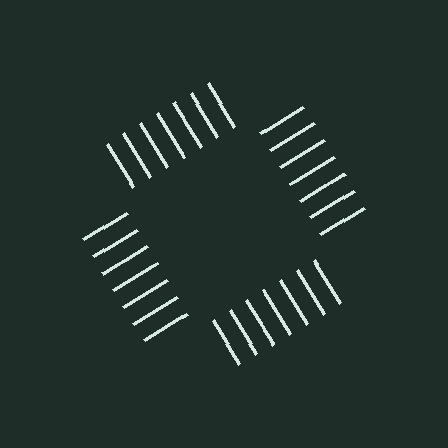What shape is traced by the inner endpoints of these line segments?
An illusory square — the line segments terminate on its edges but no continuous stroke is drawn.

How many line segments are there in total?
28 — 7 along each of the 4 edges.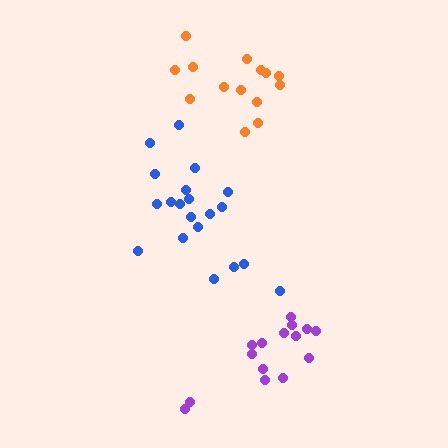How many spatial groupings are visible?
There are 3 spatial groupings.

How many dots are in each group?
Group 1: 20 dots, Group 2: 15 dots, Group 3: 14 dots (49 total).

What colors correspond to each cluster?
The clusters are colored: blue, purple, orange.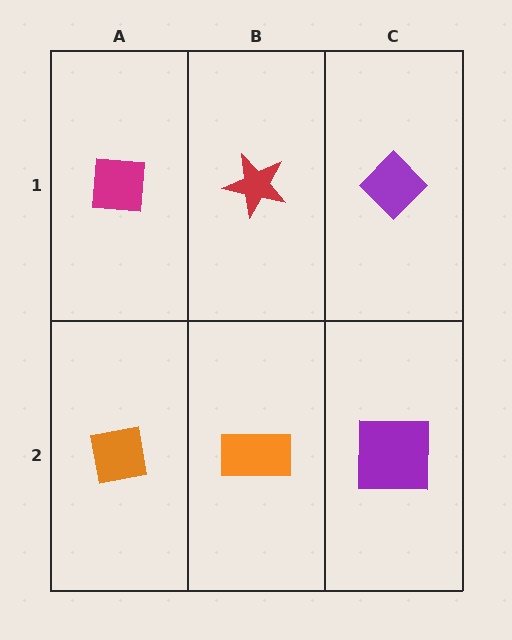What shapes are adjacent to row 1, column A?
An orange square (row 2, column A), a red star (row 1, column B).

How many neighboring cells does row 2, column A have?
2.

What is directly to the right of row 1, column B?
A purple diamond.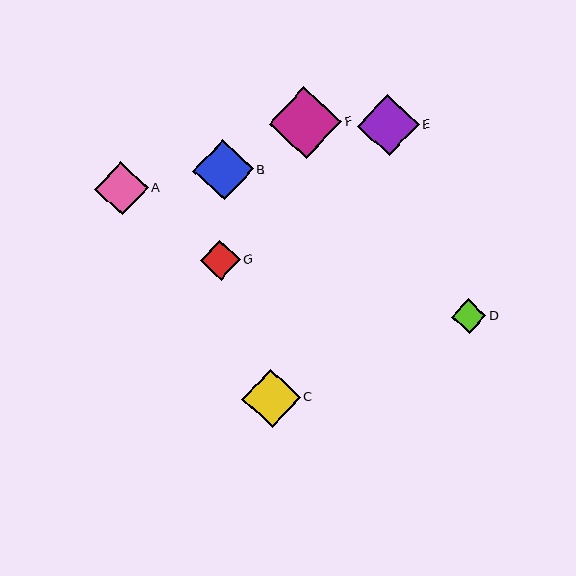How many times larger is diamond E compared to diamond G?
Diamond E is approximately 1.6 times the size of diamond G.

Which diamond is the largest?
Diamond F is the largest with a size of approximately 72 pixels.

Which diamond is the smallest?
Diamond D is the smallest with a size of approximately 35 pixels.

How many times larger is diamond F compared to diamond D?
Diamond F is approximately 2.1 times the size of diamond D.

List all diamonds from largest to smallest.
From largest to smallest: F, E, B, C, A, G, D.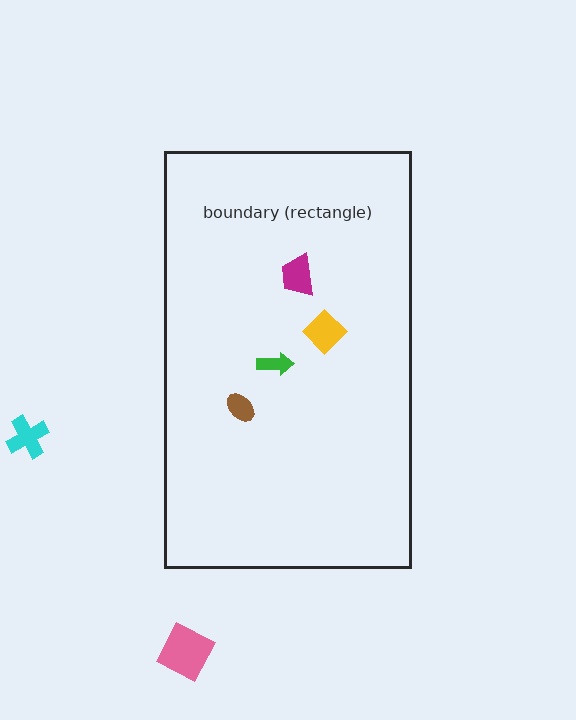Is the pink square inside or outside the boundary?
Outside.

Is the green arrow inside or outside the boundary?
Inside.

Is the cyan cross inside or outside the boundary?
Outside.